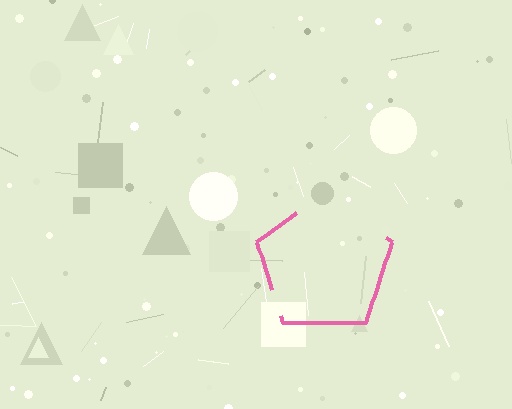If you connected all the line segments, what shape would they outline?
They would outline a pentagon.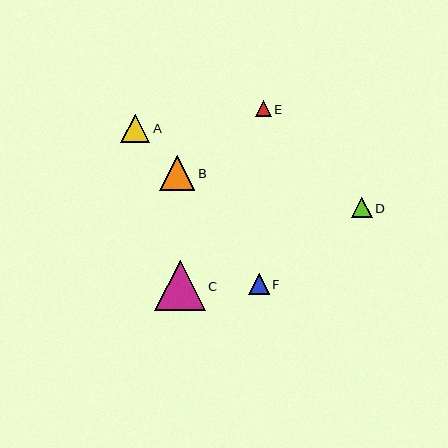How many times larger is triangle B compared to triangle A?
Triangle B is approximately 1.2 times the size of triangle A.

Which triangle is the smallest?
Triangle E is the smallest with a size of approximately 16 pixels.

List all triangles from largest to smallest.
From largest to smallest: C, B, A, F, D, E.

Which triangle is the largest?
Triangle C is the largest with a size of approximately 50 pixels.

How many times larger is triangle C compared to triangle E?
Triangle C is approximately 3.1 times the size of triangle E.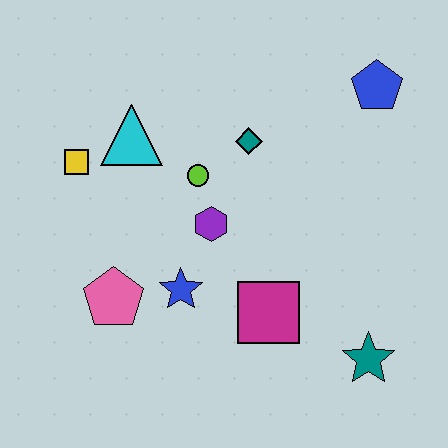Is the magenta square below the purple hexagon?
Yes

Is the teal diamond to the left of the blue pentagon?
Yes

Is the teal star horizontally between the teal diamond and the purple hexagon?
No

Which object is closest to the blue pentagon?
The teal diamond is closest to the blue pentagon.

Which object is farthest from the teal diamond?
The teal star is farthest from the teal diamond.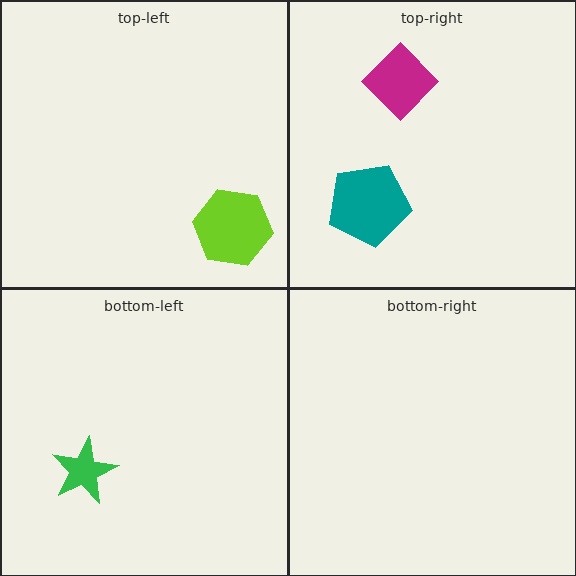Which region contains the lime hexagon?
The top-left region.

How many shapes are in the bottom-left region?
1.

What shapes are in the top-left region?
The lime hexagon.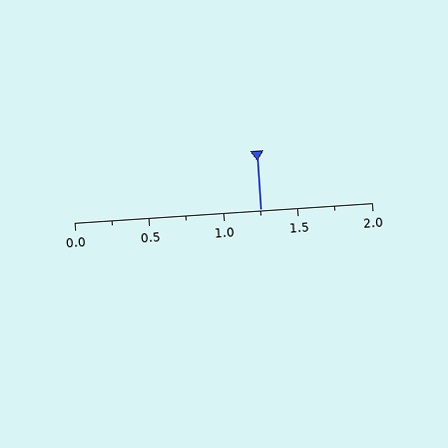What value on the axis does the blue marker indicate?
The marker indicates approximately 1.25.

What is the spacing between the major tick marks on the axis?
The major ticks are spaced 0.5 apart.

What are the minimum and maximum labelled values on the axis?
The axis runs from 0.0 to 2.0.